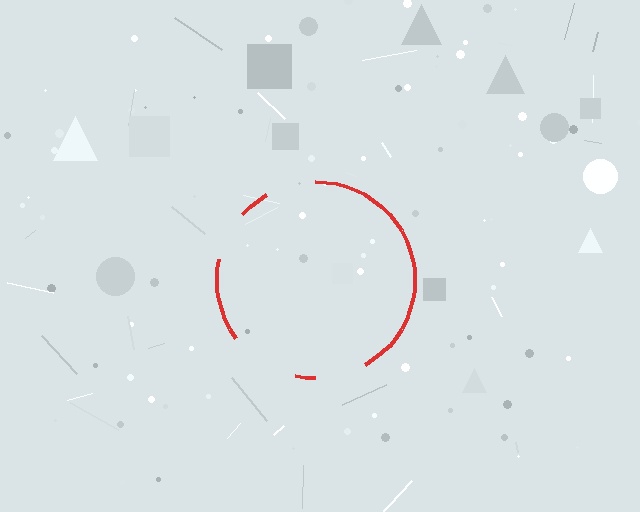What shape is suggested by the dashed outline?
The dashed outline suggests a circle.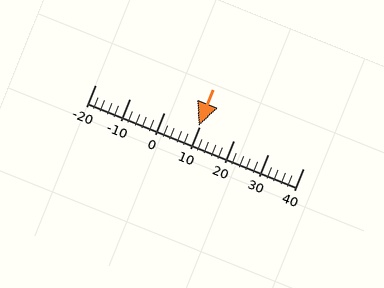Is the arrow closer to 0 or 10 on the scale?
The arrow is closer to 10.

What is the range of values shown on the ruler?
The ruler shows values from -20 to 40.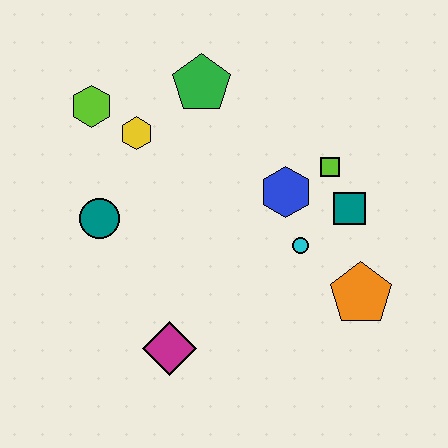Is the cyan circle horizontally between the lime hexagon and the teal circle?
No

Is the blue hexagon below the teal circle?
No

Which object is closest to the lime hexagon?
The yellow hexagon is closest to the lime hexagon.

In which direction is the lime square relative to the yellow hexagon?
The lime square is to the right of the yellow hexagon.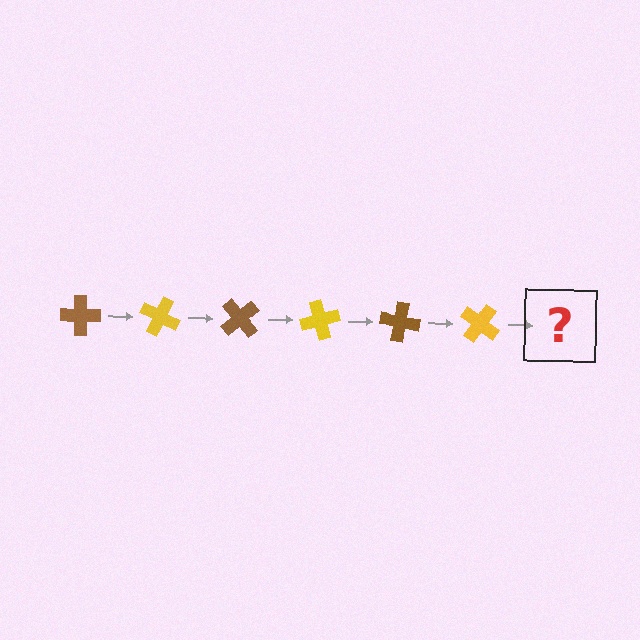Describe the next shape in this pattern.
It should be a brown cross, rotated 150 degrees from the start.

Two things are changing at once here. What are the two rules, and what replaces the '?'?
The two rules are that it rotates 25 degrees each step and the color cycles through brown and yellow. The '?' should be a brown cross, rotated 150 degrees from the start.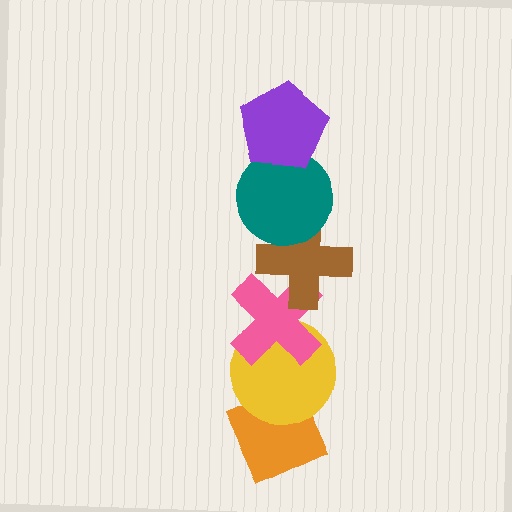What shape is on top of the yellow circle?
The pink cross is on top of the yellow circle.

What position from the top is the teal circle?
The teal circle is 2nd from the top.